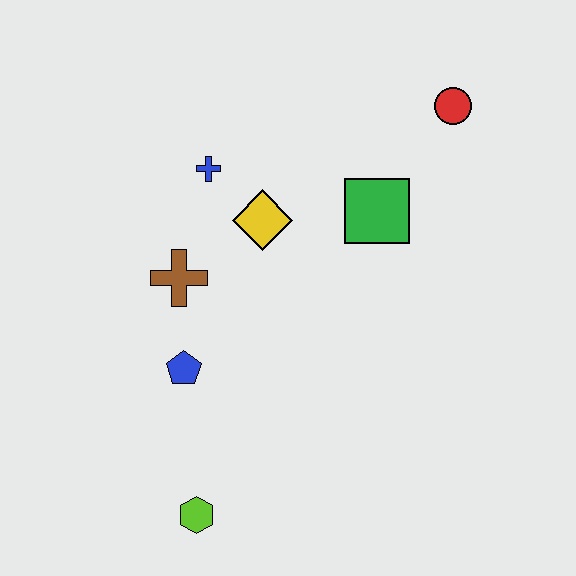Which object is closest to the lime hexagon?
The blue pentagon is closest to the lime hexagon.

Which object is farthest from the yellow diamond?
The lime hexagon is farthest from the yellow diamond.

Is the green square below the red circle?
Yes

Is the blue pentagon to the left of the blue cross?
Yes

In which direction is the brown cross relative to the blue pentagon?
The brown cross is above the blue pentagon.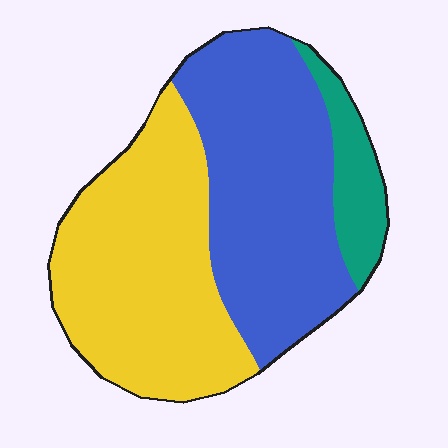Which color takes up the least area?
Teal, at roughly 10%.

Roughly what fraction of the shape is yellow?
Yellow covers 45% of the shape.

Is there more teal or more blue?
Blue.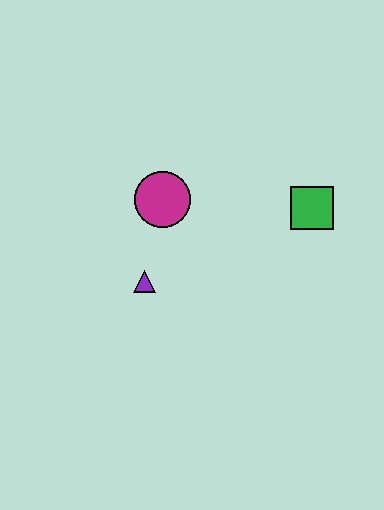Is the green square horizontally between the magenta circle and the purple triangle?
No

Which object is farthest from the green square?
The purple triangle is farthest from the green square.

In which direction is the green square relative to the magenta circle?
The green square is to the right of the magenta circle.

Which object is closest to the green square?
The magenta circle is closest to the green square.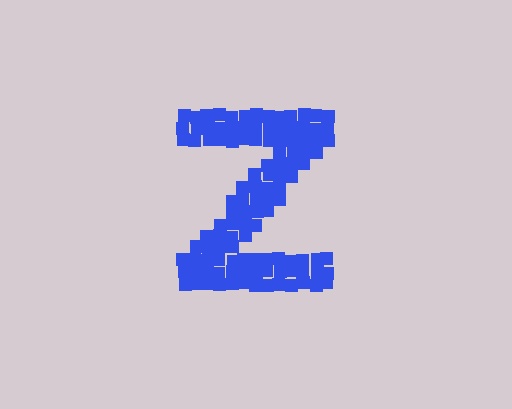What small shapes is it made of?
It is made of small squares.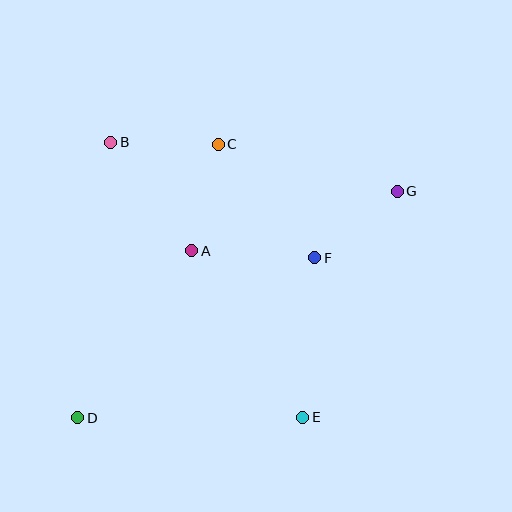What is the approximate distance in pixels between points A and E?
The distance between A and E is approximately 200 pixels.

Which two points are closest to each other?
Points F and G are closest to each other.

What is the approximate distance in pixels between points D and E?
The distance between D and E is approximately 225 pixels.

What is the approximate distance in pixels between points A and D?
The distance between A and D is approximately 202 pixels.